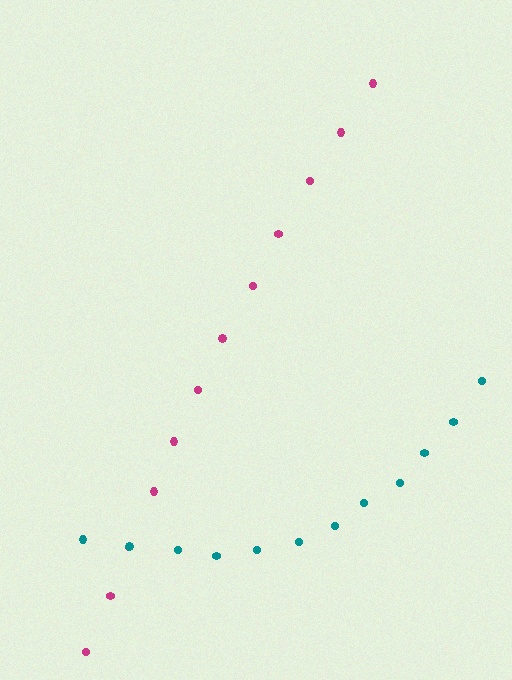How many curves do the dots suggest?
There are 2 distinct paths.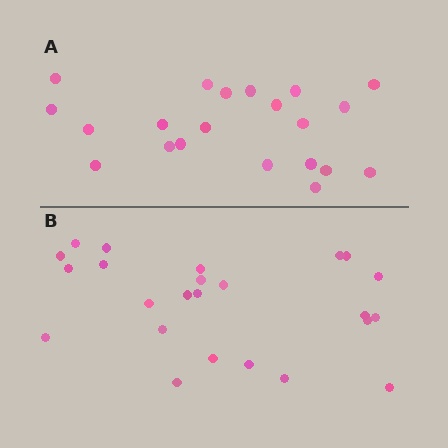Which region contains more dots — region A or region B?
Region B (the bottom region) has more dots.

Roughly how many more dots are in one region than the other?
Region B has just a few more — roughly 2 or 3 more dots than region A.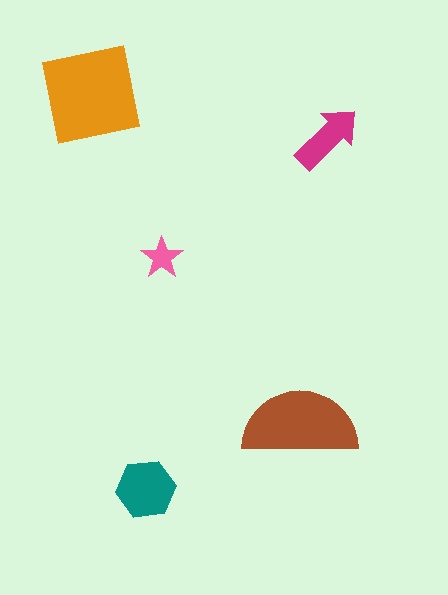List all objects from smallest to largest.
The pink star, the magenta arrow, the teal hexagon, the brown semicircle, the orange square.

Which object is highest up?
The orange square is topmost.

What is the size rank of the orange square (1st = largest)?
1st.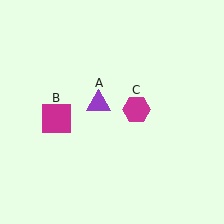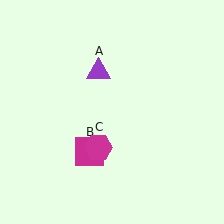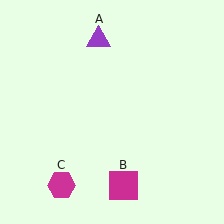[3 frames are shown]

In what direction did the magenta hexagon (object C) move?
The magenta hexagon (object C) moved down and to the left.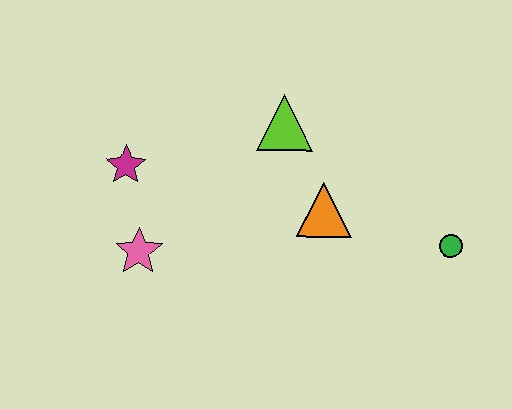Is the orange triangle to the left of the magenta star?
No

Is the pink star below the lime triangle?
Yes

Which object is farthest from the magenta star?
The green circle is farthest from the magenta star.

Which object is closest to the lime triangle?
The orange triangle is closest to the lime triangle.